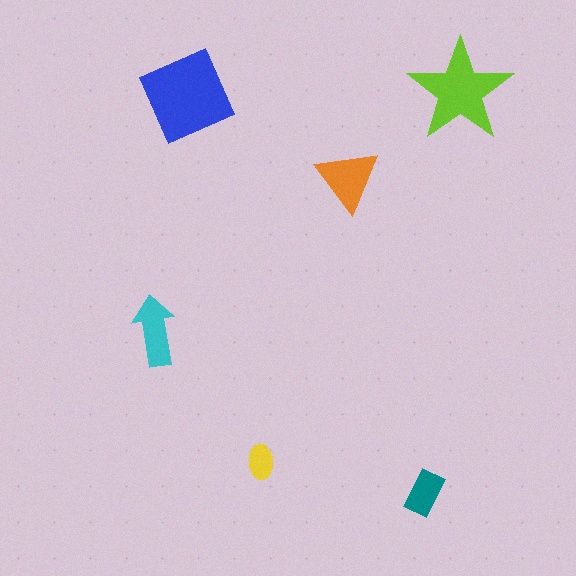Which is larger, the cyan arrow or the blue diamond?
The blue diamond.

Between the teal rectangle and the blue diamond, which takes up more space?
The blue diamond.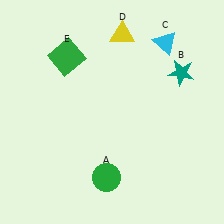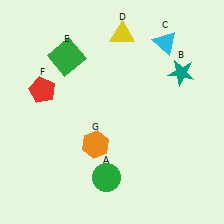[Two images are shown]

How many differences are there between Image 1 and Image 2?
There are 2 differences between the two images.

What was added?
A red pentagon (F), an orange hexagon (G) were added in Image 2.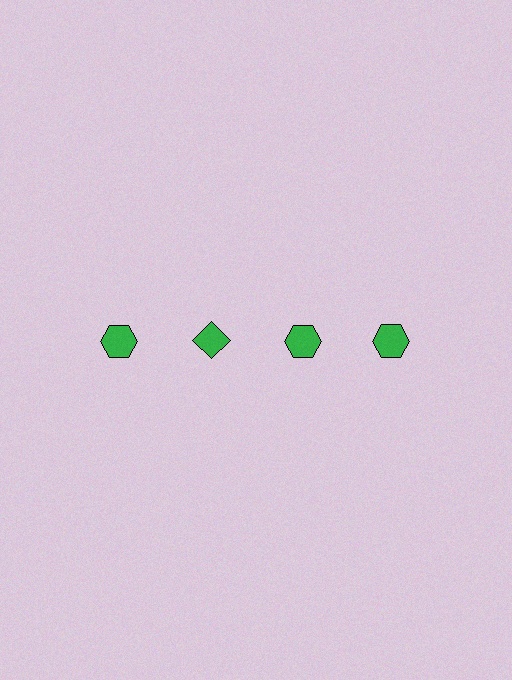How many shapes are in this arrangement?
There are 4 shapes arranged in a grid pattern.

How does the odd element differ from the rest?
It has a different shape: diamond instead of hexagon.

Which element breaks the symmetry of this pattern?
The green diamond in the top row, second from left column breaks the symmetry. All other shapes are green hexagons.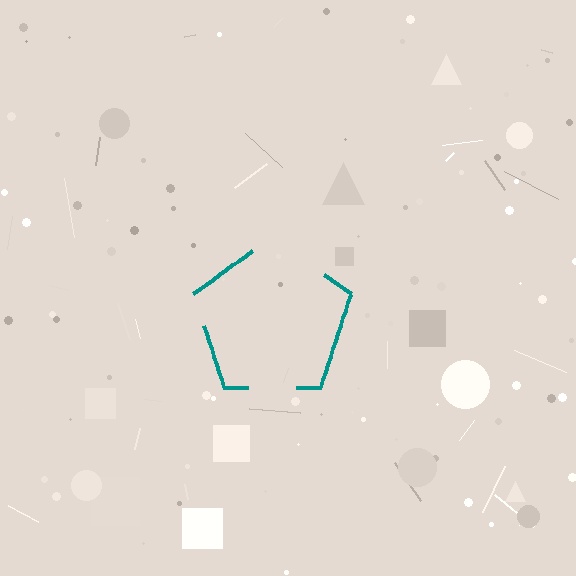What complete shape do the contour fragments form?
The contour fragments form a pentagon.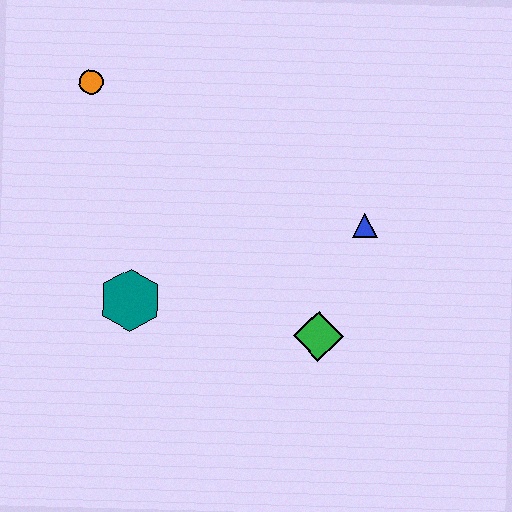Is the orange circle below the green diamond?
No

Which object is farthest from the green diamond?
The orange circle is farthest from the green diamond.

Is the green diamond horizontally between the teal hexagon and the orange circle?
No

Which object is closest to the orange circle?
The teal hexagon is closest to the orange circle.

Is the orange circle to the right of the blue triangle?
No